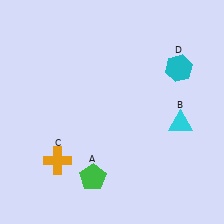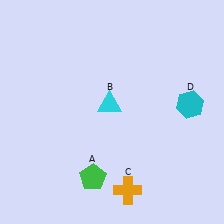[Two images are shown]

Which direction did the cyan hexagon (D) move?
The cyan hexagon (D) moved down.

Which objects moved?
The objects that moved are: the cyan triangle (B), the orange cross (C), the cyan hexagon (D).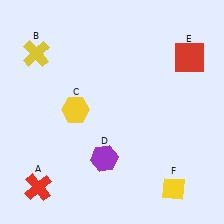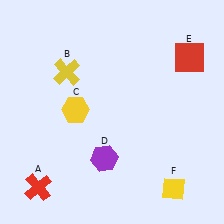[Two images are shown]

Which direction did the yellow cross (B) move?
The yellow cross (B) moved right.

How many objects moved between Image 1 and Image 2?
1 object moved between the two images.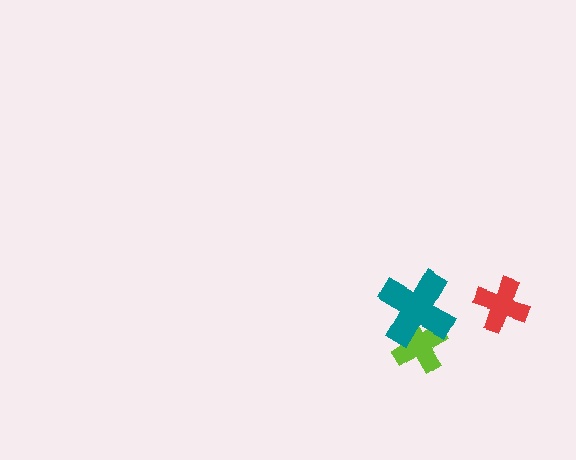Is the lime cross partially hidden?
Yes, it is partially covered by another shape.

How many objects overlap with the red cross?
0 objects overlap with the red cross.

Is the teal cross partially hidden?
No, no other shape covers it.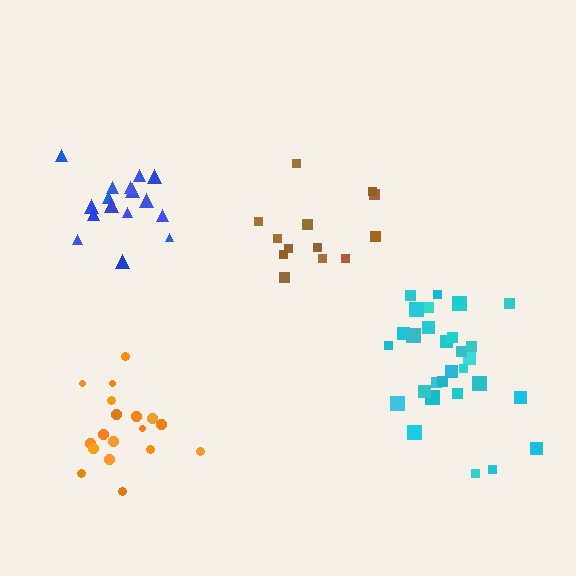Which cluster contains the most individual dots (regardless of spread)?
Cyan (29).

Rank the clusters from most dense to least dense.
blue, cyan, orange, brown.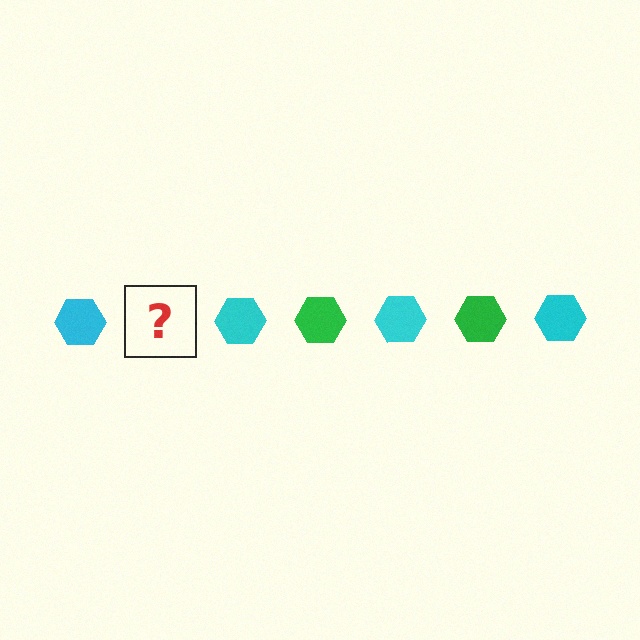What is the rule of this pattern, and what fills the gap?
The rule is that the pattern cycles through cyan, green hexagons. The gap should be filled with a green hexagon.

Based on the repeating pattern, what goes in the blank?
The blank should be a green hexagon.